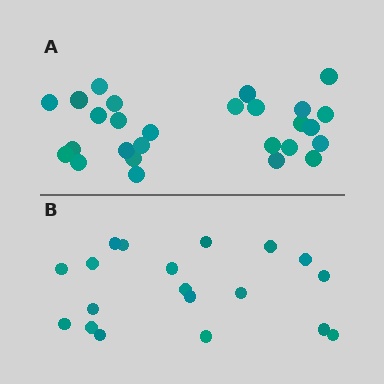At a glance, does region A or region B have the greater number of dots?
Region A (the top region) has more dots.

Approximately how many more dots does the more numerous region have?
Region A has roughly 8 or so more dots than region B.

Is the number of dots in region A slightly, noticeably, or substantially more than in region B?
Region A has noticeably more, but not dramatically so. The ratio is roughly 1.4 to 1.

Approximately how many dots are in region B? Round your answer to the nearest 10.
About 20 dots. (The exact count is 19, which rounds to 20.)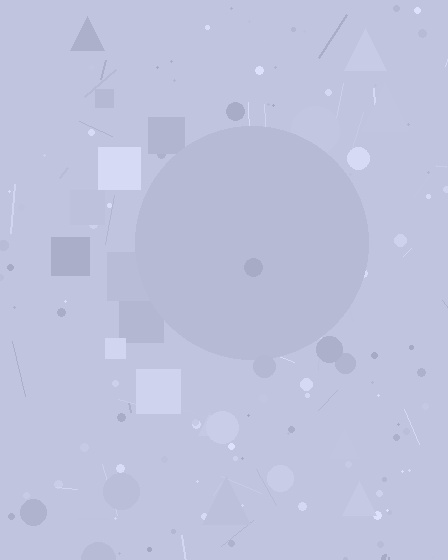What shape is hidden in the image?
A circle is hidden in the image.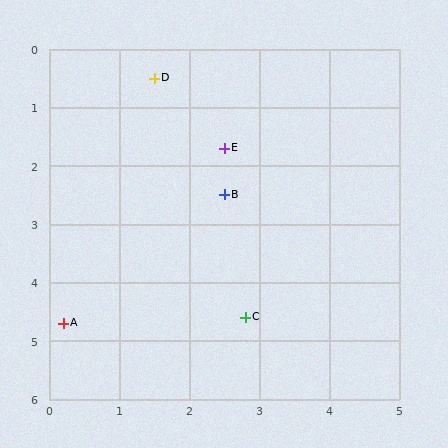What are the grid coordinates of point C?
Point C is at approximately (2.8, 4.6).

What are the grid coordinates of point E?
Point E is at approximately (2.5, 1.7).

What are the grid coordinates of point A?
Point A is at approximately (0.2, 4.7).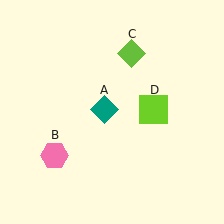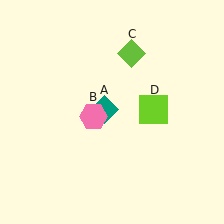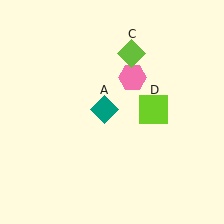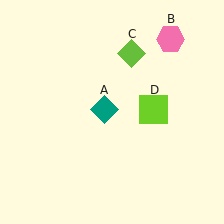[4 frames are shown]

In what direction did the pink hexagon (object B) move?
The pink hexagon (object B) moved up and to the right.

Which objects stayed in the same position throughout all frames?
Teal diamond (object A) and lime diamond (object C) and lime square (object D) remained stationary.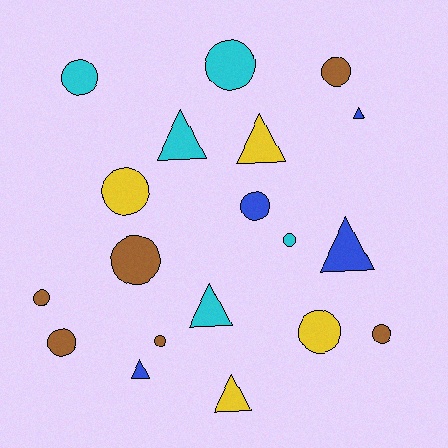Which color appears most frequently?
Brown, with 6 objects.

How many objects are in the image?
There are 19 objects.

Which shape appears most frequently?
Circle, with 12 objects.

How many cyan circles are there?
There are 3 cyan circles.